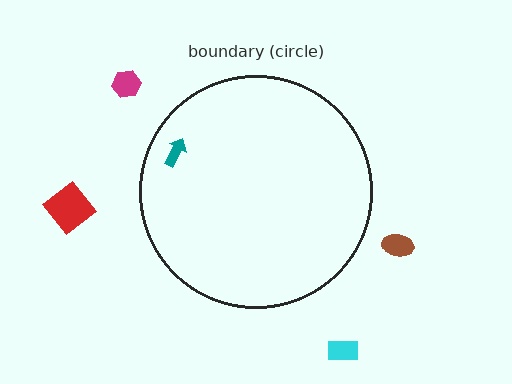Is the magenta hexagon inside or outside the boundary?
Outside.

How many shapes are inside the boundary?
1 inside, 4 outside.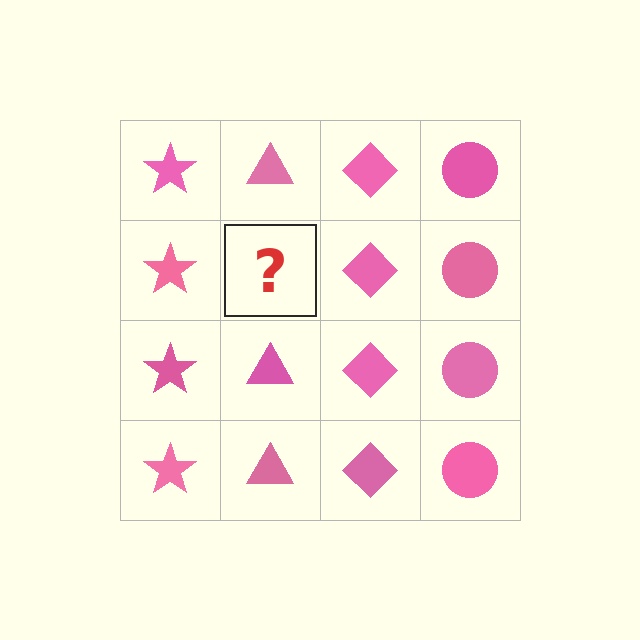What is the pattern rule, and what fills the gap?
The rule is that each column has a consistent shape. The gap should be filled with a pink triangle.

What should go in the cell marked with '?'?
The missing cell should contain a pink triangle.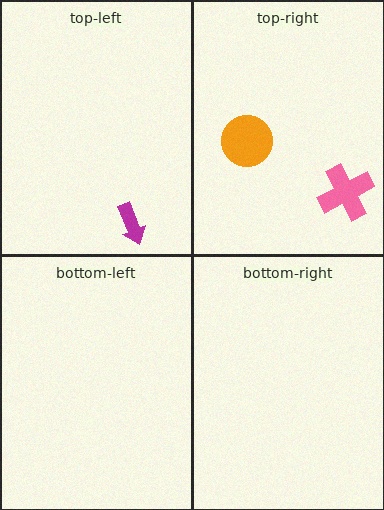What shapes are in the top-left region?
The magenta arrow.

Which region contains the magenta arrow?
The top-left region.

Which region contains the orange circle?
The top-right region.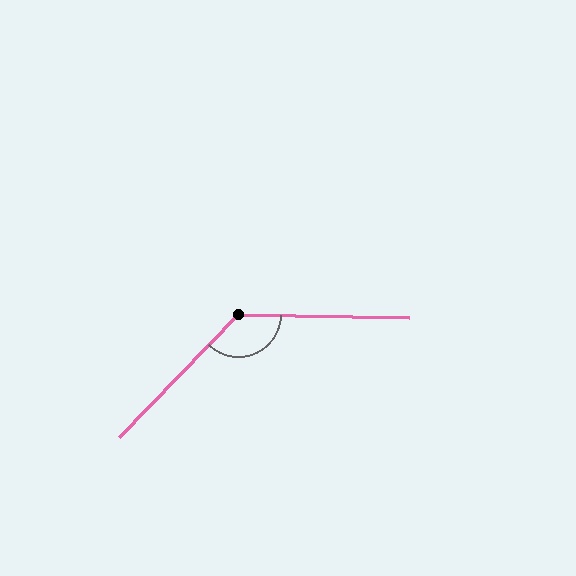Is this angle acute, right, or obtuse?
It is obtuse.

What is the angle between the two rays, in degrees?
Approximately 133 degrees.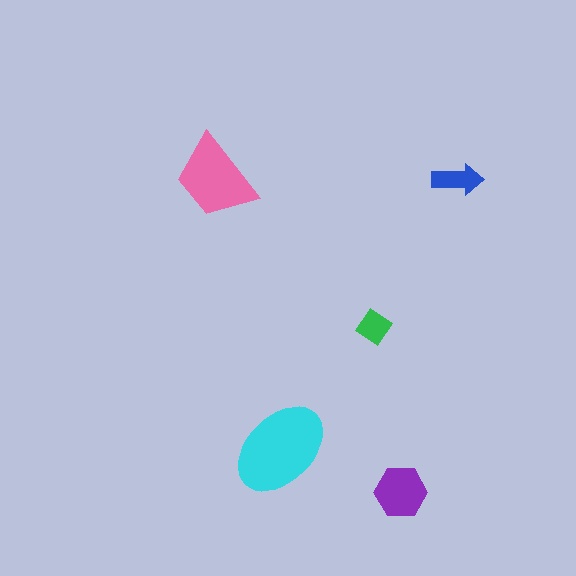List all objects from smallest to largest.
The green diamond, the blue arrow, the purple hexagon, the pink trapezoid, the cyan ellipse.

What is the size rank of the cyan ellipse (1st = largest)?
1st.